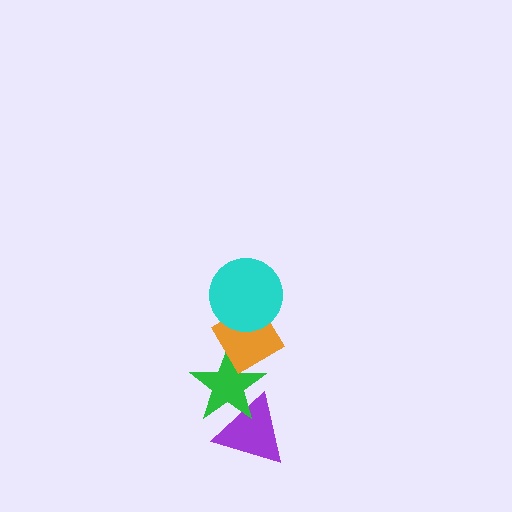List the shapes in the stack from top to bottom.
From top to bottom: the cyan circle, the orange diamond, the green star, the purple triangle.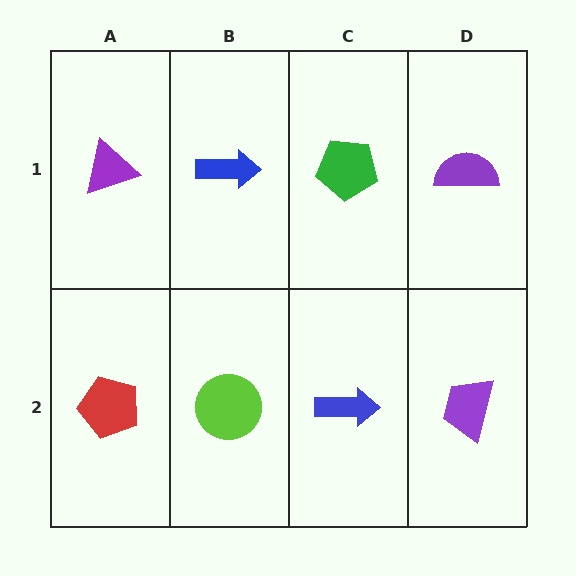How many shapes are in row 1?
4 shapes.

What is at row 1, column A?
A purple triangle.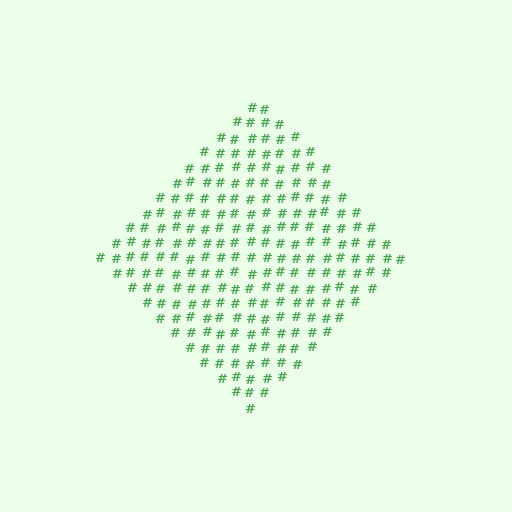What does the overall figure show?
The overall figure shows a diamond.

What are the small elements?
The small elements are hash symbols.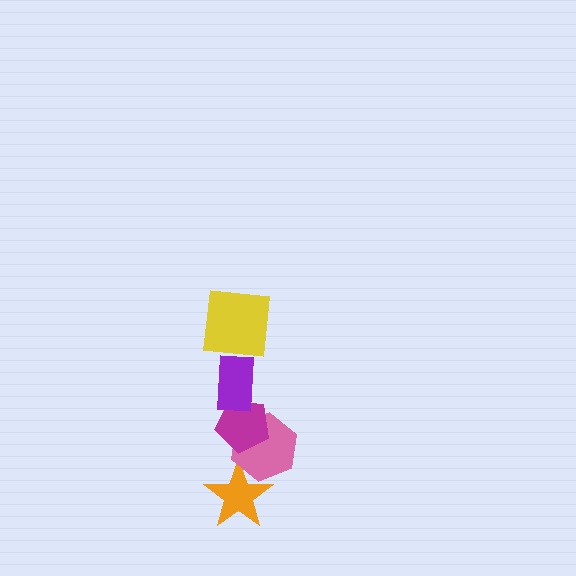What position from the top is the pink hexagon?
The pink hexagon is 4th from the top.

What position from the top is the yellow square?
The yellow square is 1st from the top.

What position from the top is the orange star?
The orange star is 5th from the top.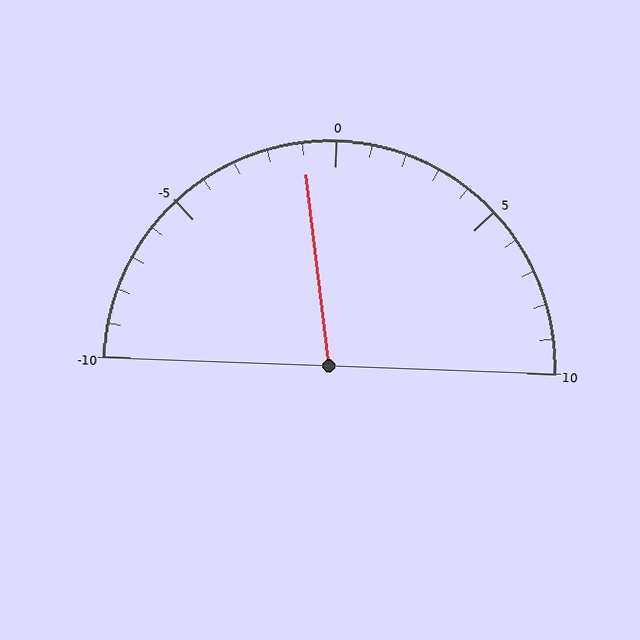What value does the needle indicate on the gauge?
The needle indicates approximately -1.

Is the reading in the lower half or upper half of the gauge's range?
The reading is in the lower half of the range (-10 to 10).